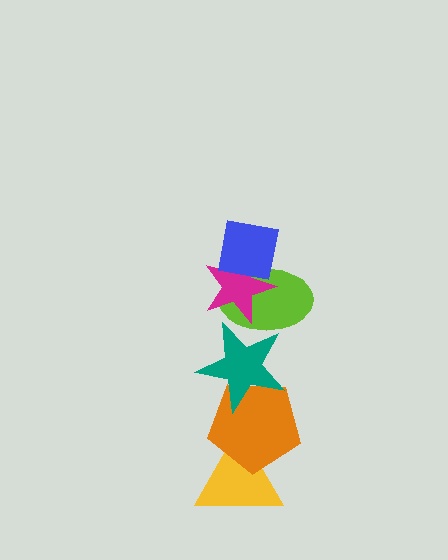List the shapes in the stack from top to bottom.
From top to bottom: the blue square, the magenta star, the lime ellipse, the teal star, the orange pentagon, the yellow triangle.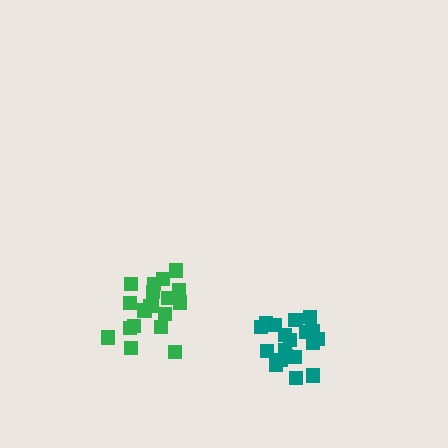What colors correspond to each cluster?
The clusters are colored: teal, green.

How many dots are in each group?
Group 1: 19 dots, Group 2: 19 dots (38 total).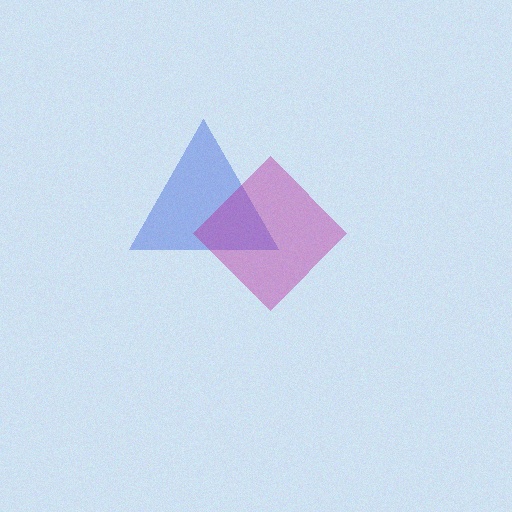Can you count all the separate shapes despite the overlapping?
Yes, there are 2 separate shapes.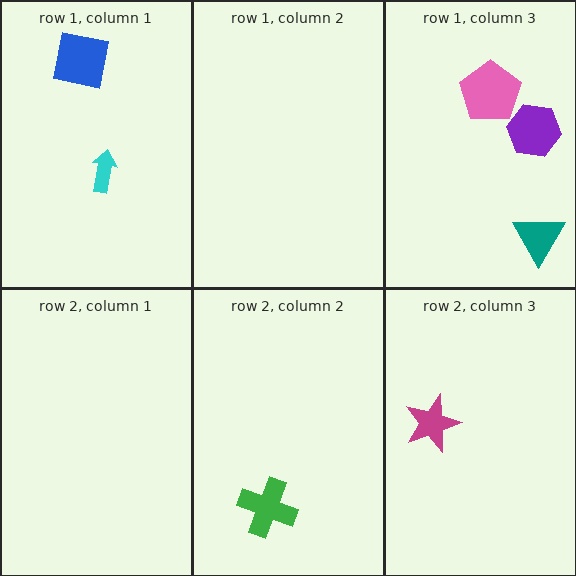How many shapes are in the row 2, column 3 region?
1.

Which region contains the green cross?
The row 2, column 2 region.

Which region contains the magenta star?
The row 2, column 3 region.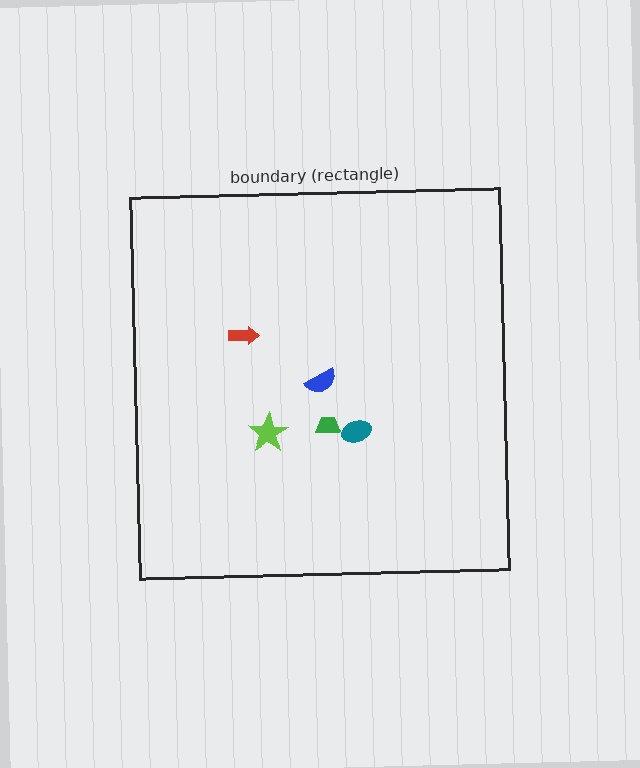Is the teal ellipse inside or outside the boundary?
Inside.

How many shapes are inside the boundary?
5 inside, 0 outside.